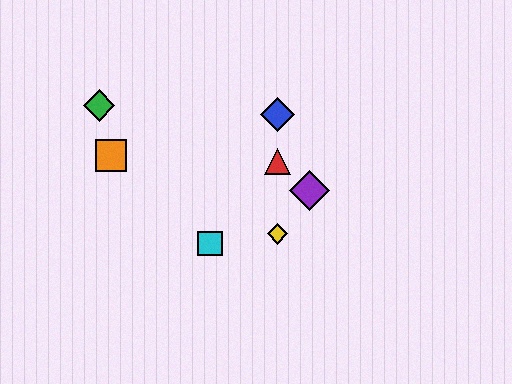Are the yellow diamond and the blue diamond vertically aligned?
Yes, both are at x≈277.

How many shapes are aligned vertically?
3 shapes (the red triangle, the blue diamond, the yellow diamond) are aligned vertically.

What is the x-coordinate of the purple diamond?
The purple diamond is at x≈309.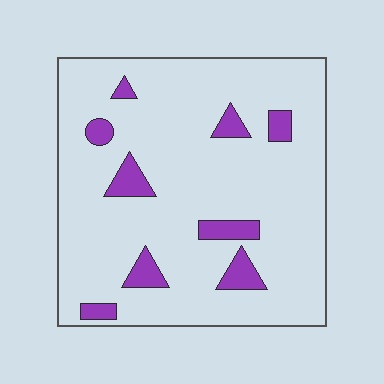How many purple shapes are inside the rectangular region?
9.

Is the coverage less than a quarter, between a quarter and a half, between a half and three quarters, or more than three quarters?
Less than a quarter.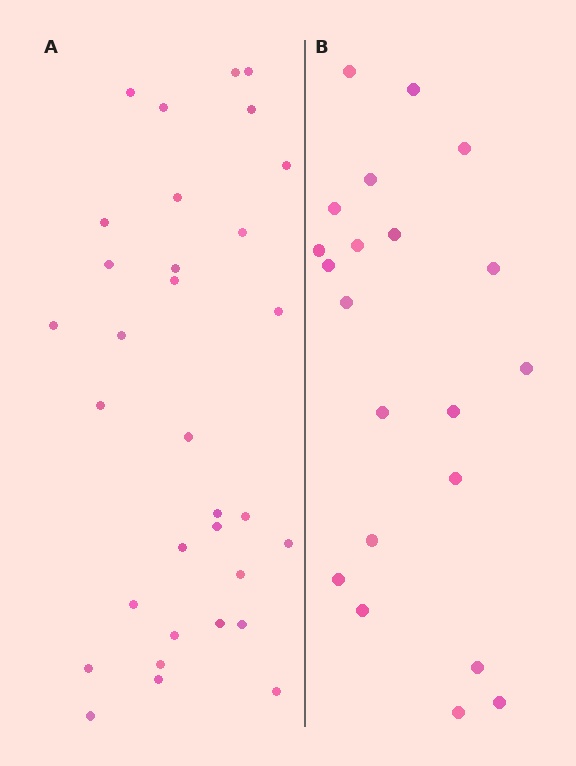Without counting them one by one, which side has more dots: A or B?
Region A (the left region) has more dots.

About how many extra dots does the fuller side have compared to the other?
Region A has roughly 12 or so more dots than region B.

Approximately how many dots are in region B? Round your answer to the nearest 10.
About 20 dots. (The exact count is 21, which rounds to 20.)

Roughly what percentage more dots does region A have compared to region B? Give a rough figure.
About 50% more.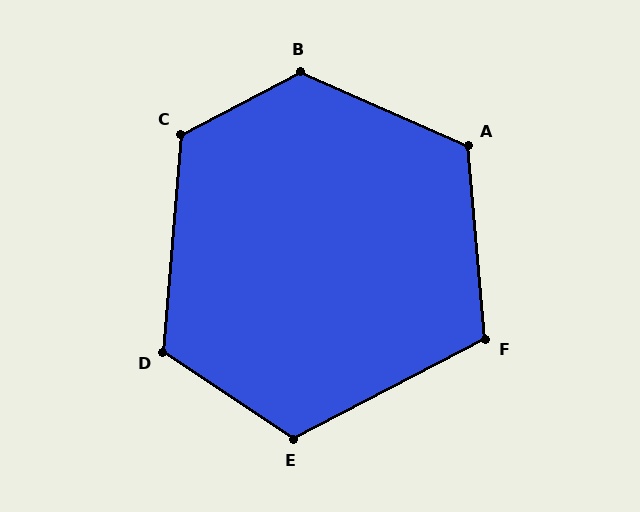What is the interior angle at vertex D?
Approximately 118 degrees (obtuse).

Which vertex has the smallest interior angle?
F, at approximately 113 degrees.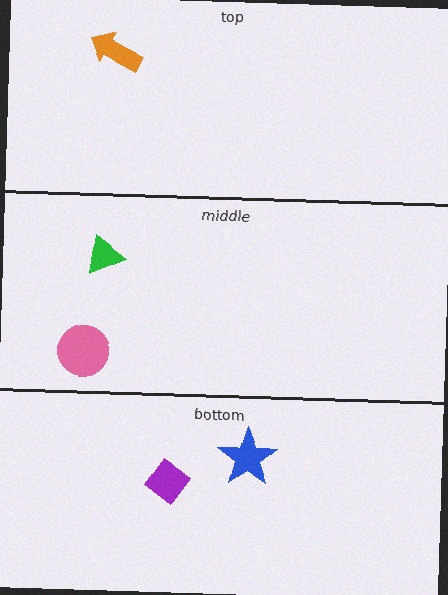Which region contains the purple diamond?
The bottom region.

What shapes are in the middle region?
The green triangle, the pink circle.